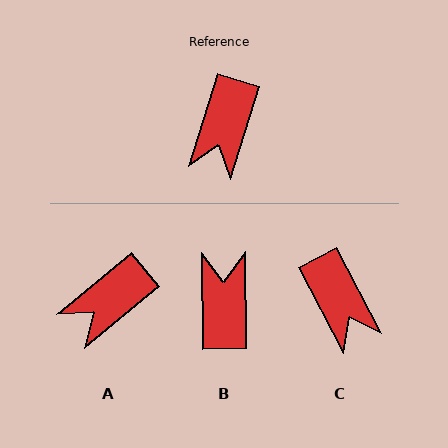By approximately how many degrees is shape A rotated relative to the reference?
Approximately 33 degrees clockwise.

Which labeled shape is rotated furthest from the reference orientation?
B, about 162 degrees away.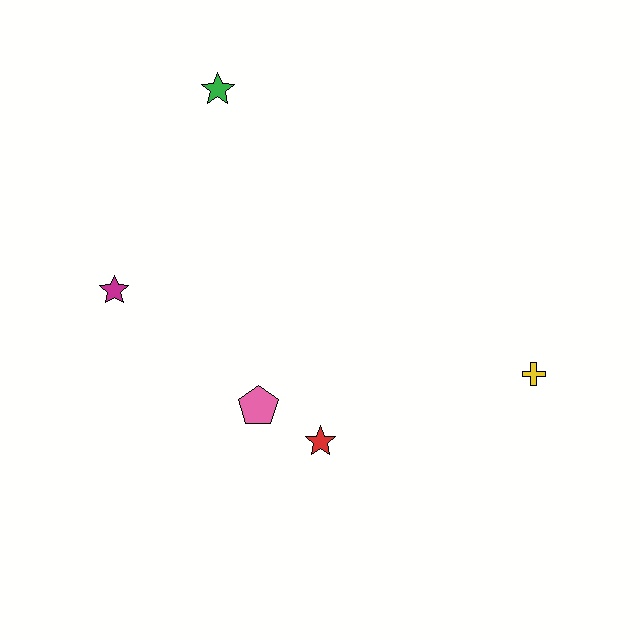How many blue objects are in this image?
There are no blue objects.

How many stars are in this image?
There are 3 stars.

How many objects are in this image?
There are 5 objects.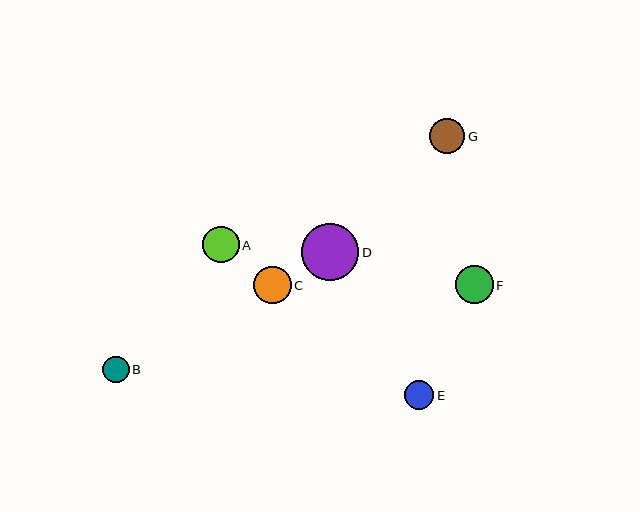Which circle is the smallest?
Circle B is the smallest with a size of approximately 26 pixels.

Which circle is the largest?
Circle D is the largest with a size of approximately 57 pixels.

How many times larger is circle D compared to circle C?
Circle D is approximately 1.5 times the size of circle C.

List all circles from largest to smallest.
From largest to smallest: D, C, F, A, G, E, B.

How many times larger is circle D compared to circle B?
Circle D is approximately 2.2 times the size of circle B.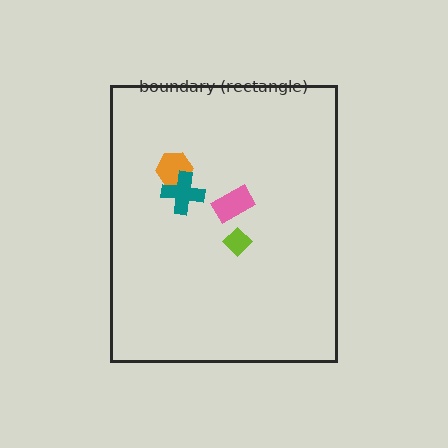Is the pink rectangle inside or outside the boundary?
Inside.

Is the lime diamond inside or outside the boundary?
Inside.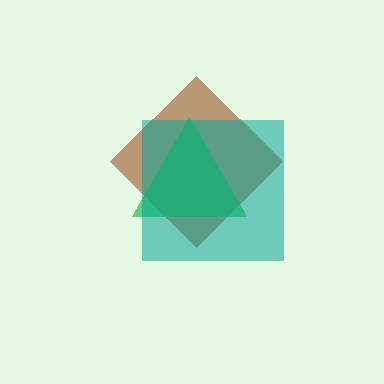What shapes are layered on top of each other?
The layered shapes are: a brown diamond, a green triangle, a teal square.